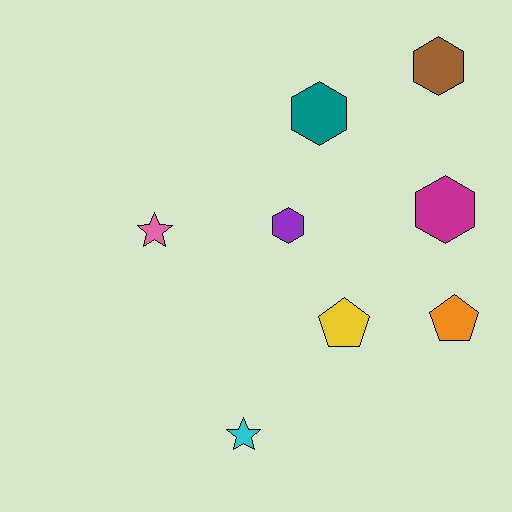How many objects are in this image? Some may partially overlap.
There are 8 objects.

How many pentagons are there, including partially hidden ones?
There are 2 pentagons.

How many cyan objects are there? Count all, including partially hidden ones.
There is 1 cyan object.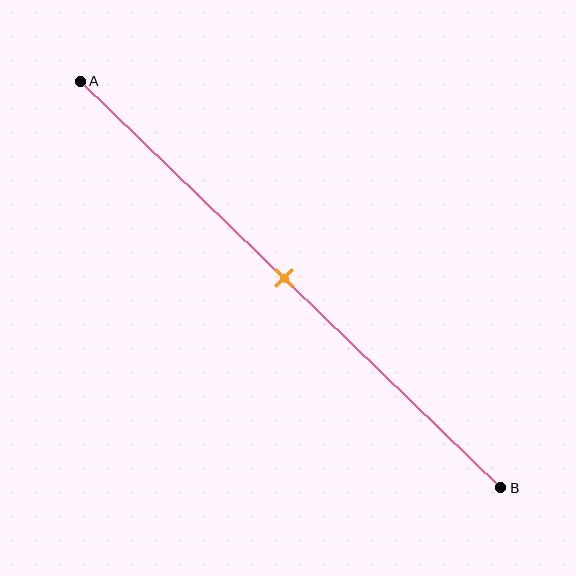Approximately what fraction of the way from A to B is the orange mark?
The orange mark is approximately 50% of the way from A to B.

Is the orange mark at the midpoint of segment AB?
Yes, the mark is approximately at the midpoint.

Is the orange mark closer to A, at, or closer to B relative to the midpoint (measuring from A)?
The orange mark is approximately at the midpoint of segment AB.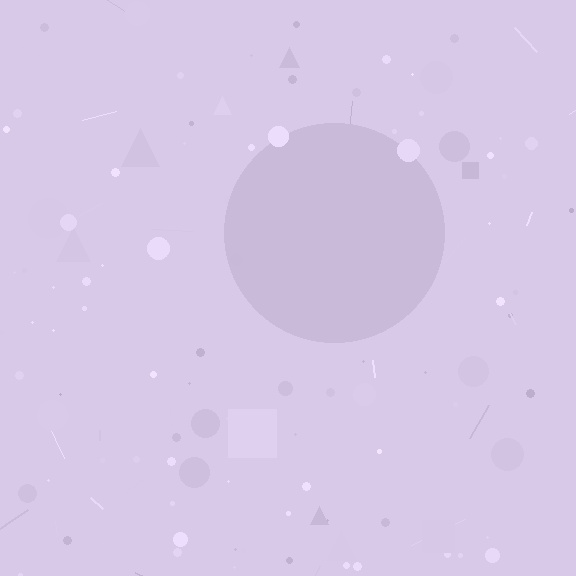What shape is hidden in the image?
A circle is hidden in the image.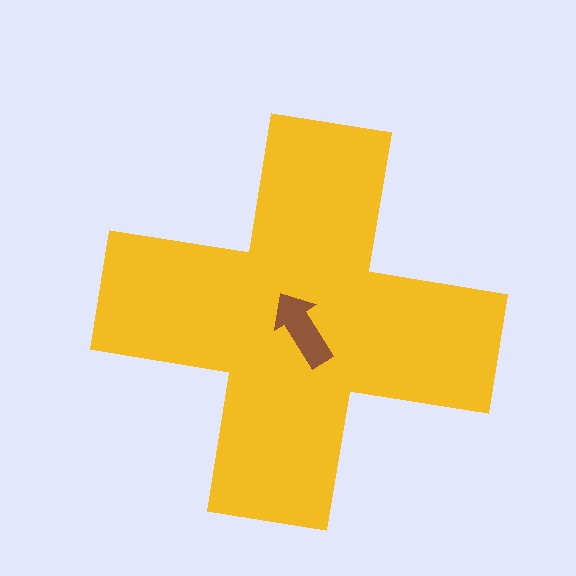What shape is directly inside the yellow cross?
The brown arrow.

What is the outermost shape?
The yellow cross.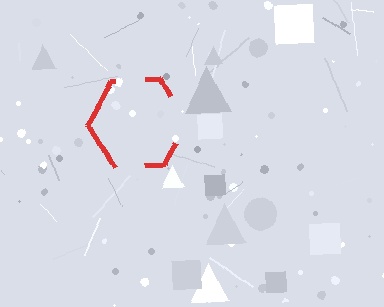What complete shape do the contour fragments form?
The contour fragments form a hexagon.